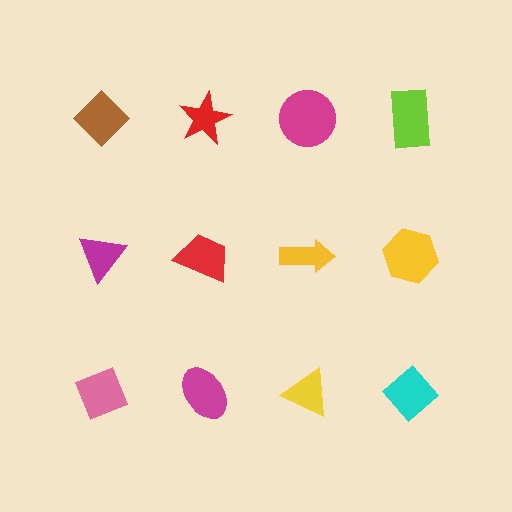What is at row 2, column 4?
A yellow hexagon.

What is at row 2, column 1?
A magenta triangle.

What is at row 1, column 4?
A lime rectangle.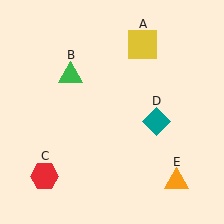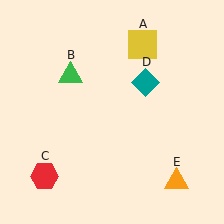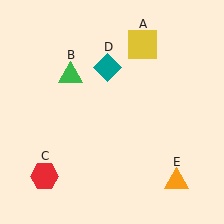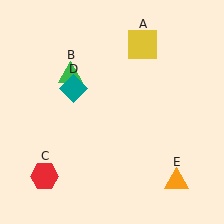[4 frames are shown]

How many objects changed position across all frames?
1 object changed position: teal diamond (object D).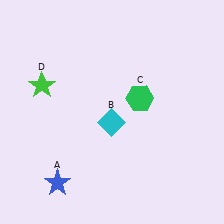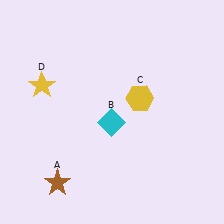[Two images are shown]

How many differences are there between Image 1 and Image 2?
There are 3 differences between the two images.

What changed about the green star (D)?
In Image 1, D is green. In Image 2, it changed to yellow.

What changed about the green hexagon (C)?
In Image 1, C is green. In Image 2, it changed to yellow.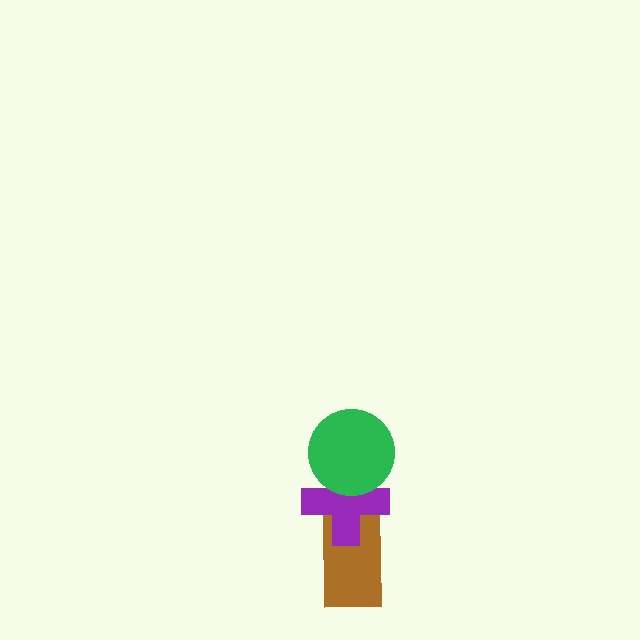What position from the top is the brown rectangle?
The brown rectangle is 3rd from the top.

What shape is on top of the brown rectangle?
The purple cross is on top of the brown rectangle.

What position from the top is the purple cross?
The purple cross is 2nd from the top.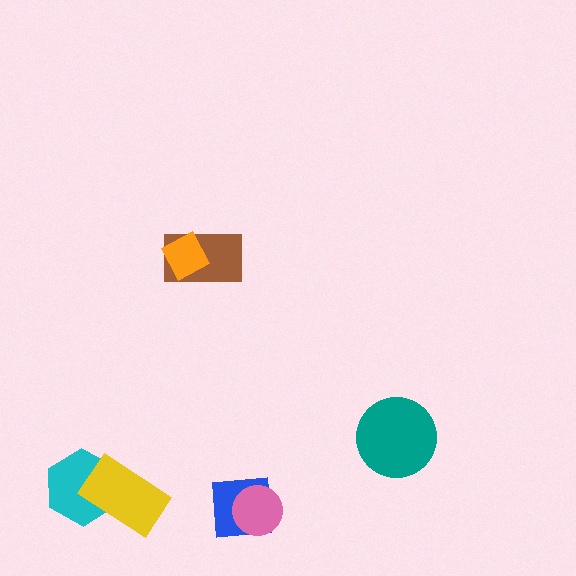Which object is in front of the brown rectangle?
The orange diamond is in front of the brown rectangle.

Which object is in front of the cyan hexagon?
The yellow rectangle is in front of the cyan hexagon.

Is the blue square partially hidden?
Yes, it is partially covered by another shape.